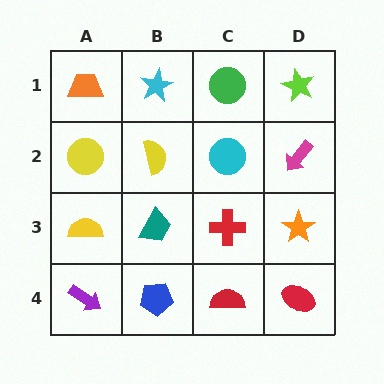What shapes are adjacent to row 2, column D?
A lime star (row 1, column D), an orange star (row 3, column D), a cyan circle (row 2, column C).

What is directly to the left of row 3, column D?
A red cross.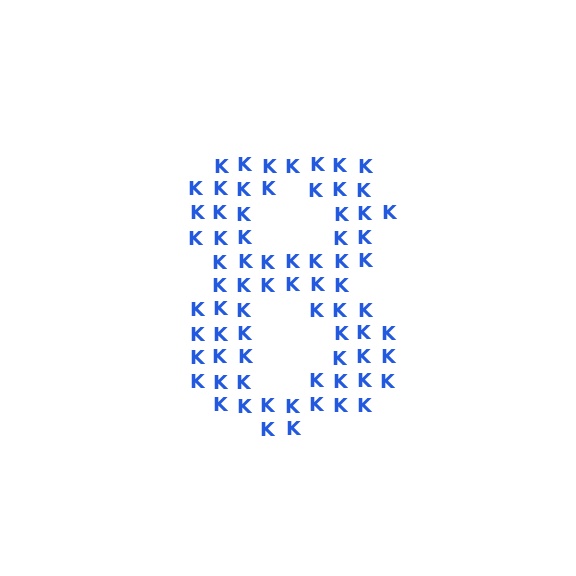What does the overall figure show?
The overall figure shows the digit 8.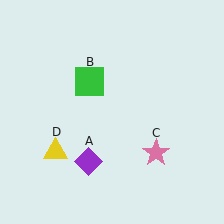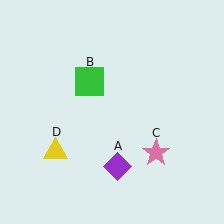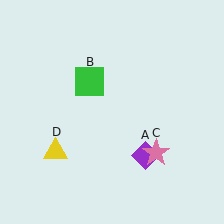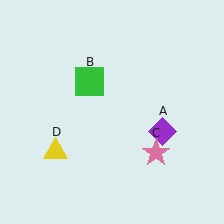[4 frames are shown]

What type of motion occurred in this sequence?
The purple diamond (object A) rotated counterclockwise around the center of the scene.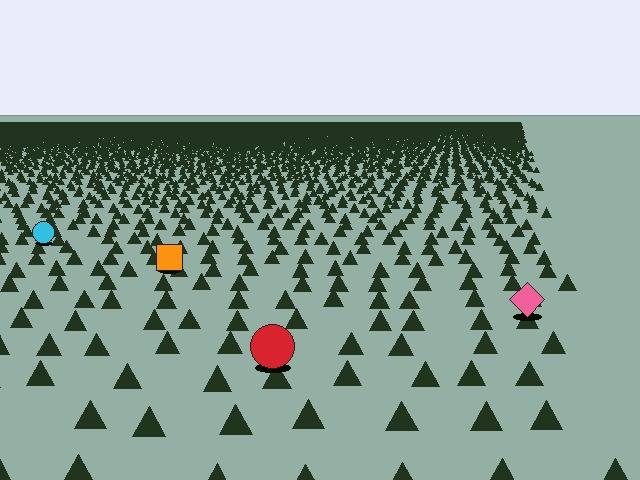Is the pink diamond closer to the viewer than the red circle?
No. The red circle is closer — you can tell from the texture gradient: the ground texture is coarser near it.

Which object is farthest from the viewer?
The cyan circle is farthest from the viewer. It appears smaller and the ground texture around it is denser.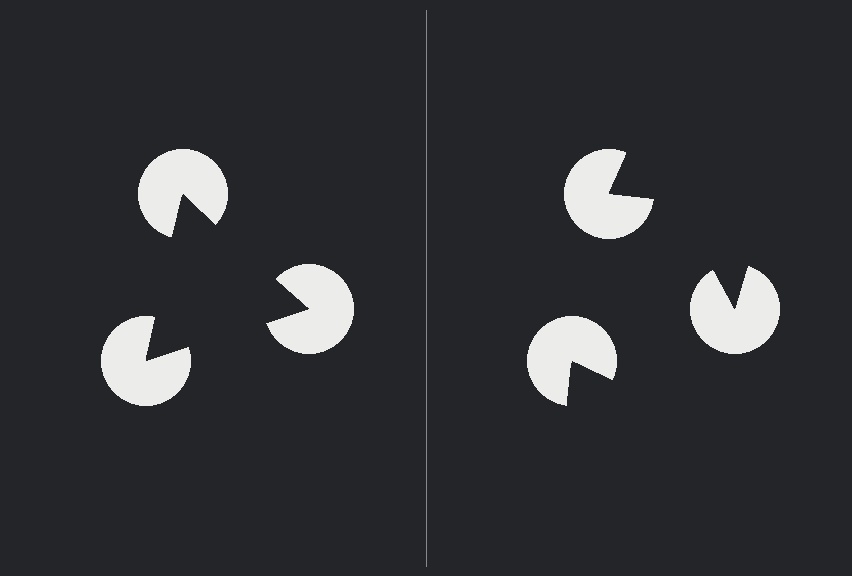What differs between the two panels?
The pac-man discs are positioned identically on both sides; only the wedge orientations differ. On the left they align to a triangle; on the right they are misaligned.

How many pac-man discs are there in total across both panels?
6 — 3 on each side.